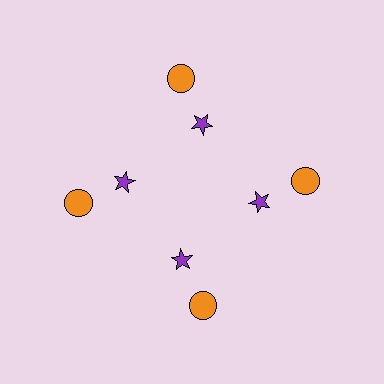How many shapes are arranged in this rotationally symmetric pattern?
There are 12 shapes, arranged in 4 groups of 3.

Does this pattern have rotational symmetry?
Yes, this pattern has 4-fold rotational symmetry. It looks the same after rotating 90 degrees around the center.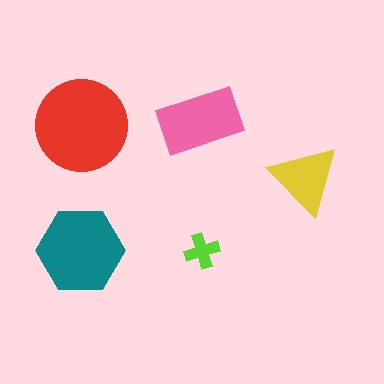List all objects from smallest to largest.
The lime cross, the yellow triangle, the pink rectangle, the teal hexagon, the red circle.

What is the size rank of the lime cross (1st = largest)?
5th.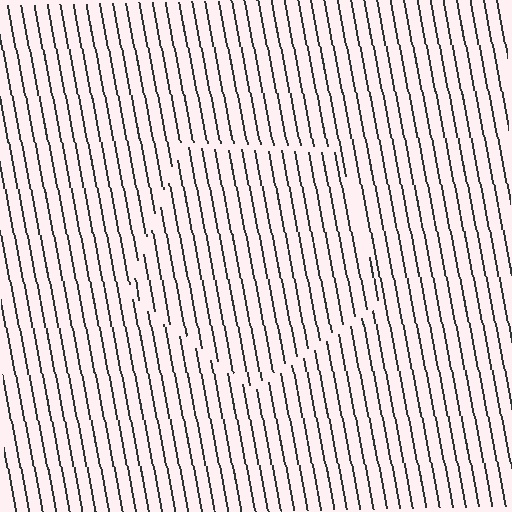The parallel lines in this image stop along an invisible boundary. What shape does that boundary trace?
An illusory pentagon. The interior of the shape contains the same grating, shifted by half a period — the contour is defined by the phase discontinuity where line-ends from the inner and outer gratings abut.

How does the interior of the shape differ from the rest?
The interior of the shape contains the same grating, shifted by half a period — the contour is defined by the phase discontinuity where line-ends from the inner and outer gratings abut.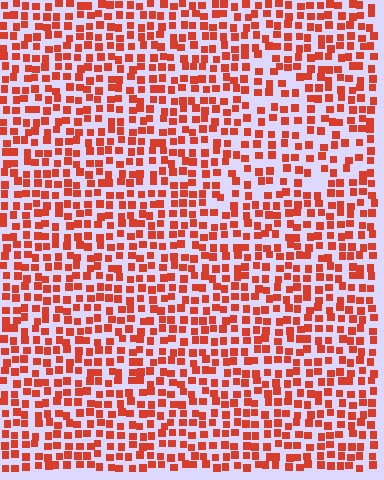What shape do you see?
I see a triangle.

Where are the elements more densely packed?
The elements are more densely packed outside the triangle boundary.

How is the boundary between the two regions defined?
The boundary is defined by a change in element density (approximately 1.5x ratio). All elements are the same color, size, and shape.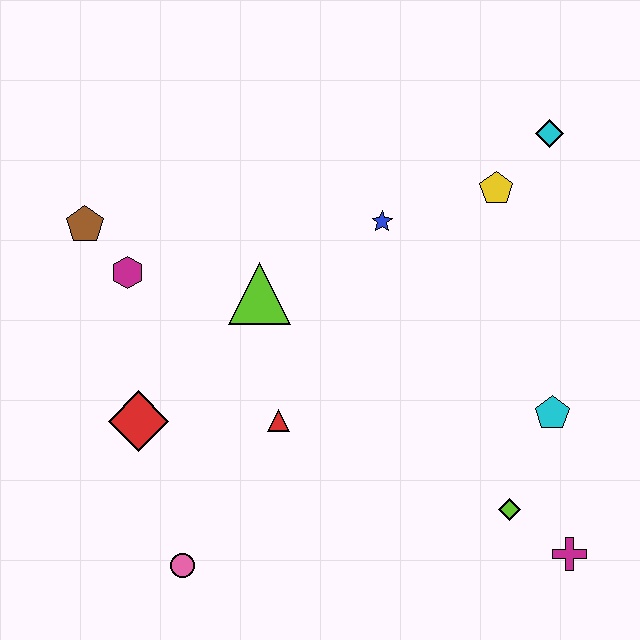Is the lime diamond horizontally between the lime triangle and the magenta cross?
Yes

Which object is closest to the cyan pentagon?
The lime diamond is closest to the cyan pentagon.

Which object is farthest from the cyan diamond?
The pink circle is farthest from the cyan diamond.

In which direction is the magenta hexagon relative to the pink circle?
The magenta hexagon is above the pink circle.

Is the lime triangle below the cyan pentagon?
No